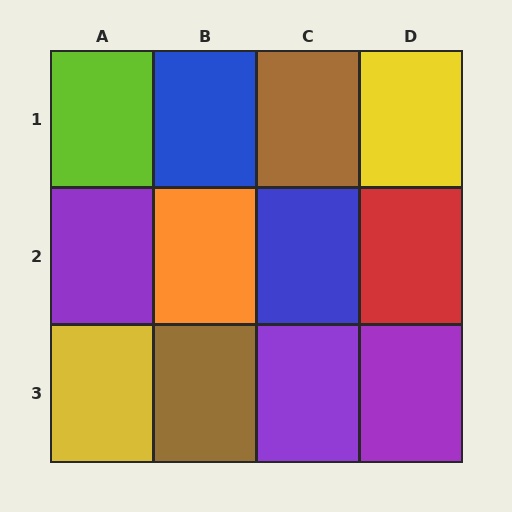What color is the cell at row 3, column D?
Purple.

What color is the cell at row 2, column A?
Purple.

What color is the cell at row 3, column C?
Purple.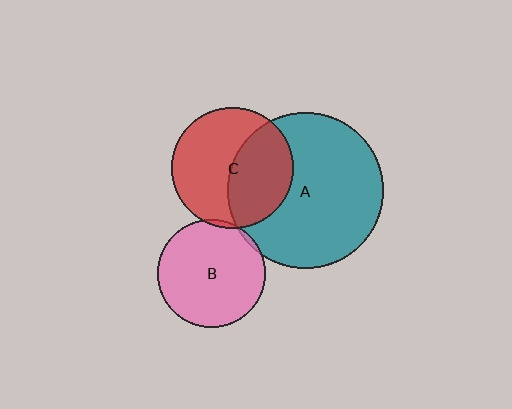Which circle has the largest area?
Circle A (teal).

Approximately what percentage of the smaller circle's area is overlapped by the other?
Approximately 45%.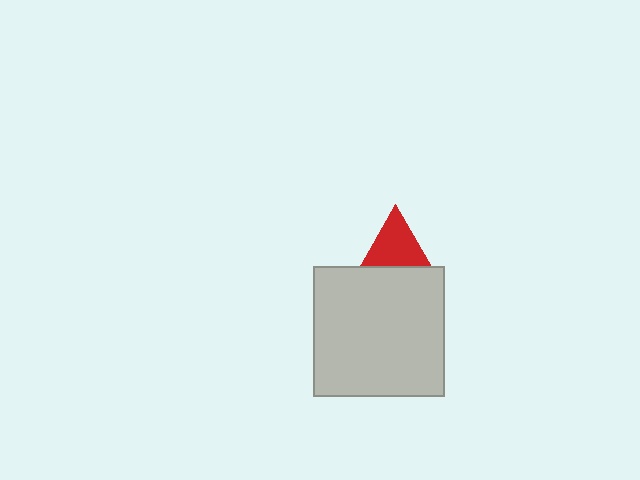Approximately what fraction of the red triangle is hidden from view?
Roughly 37% of the red triangle is hidden behind the light gray square.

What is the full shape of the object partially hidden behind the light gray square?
The partially hidden object is a red triangle.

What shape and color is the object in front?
The object in front is a light gray square.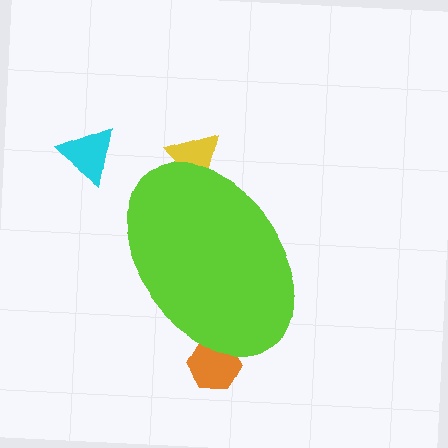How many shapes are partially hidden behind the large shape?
2 shapes are partially hidden.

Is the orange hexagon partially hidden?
Yes, the orange hexagon is partially hidden behind the lime ellipse.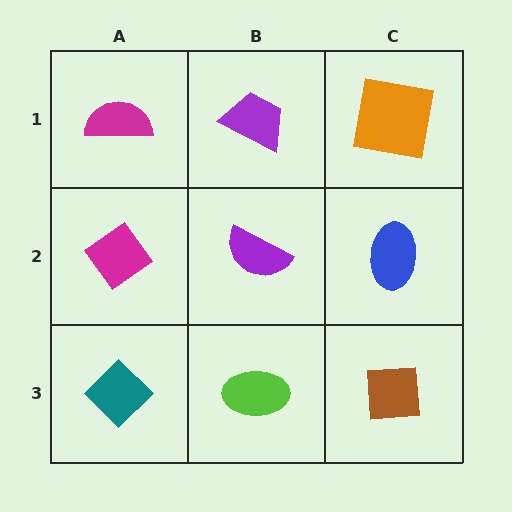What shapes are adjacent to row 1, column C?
A blue ellipse (row 2, column C), a purple trapezoid (row 1, column B).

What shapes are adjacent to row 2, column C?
An orange square (row 1, column C), a brown square (row 3, column C), a purple semicircle (row 2, column B).